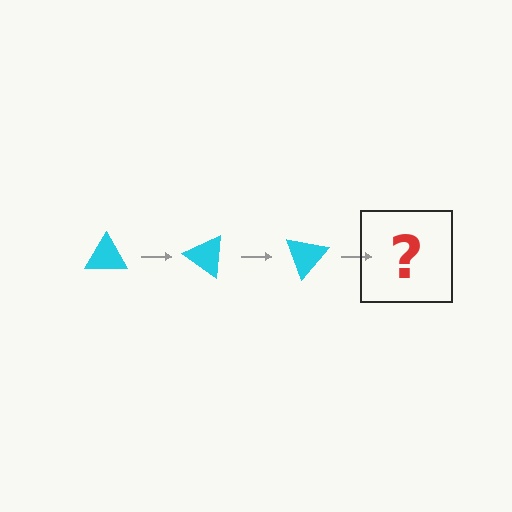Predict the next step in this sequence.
The next step is a cyan triangle rotated 105 degrees.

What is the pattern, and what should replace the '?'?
The pattern is that the triangle rotates 35 degrees each step. The '?' should be a cyan triangle rotated 105 degrees.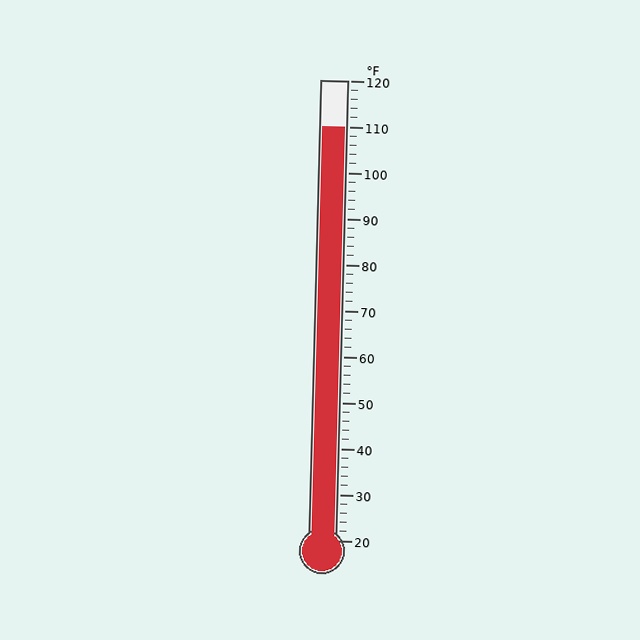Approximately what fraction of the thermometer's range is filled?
The thermometer is filled to approximately 90% of its range.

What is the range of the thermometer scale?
The thermometer scale ranges from 20°F to 120°F.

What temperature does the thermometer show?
The thermometer shows approximately 110°F.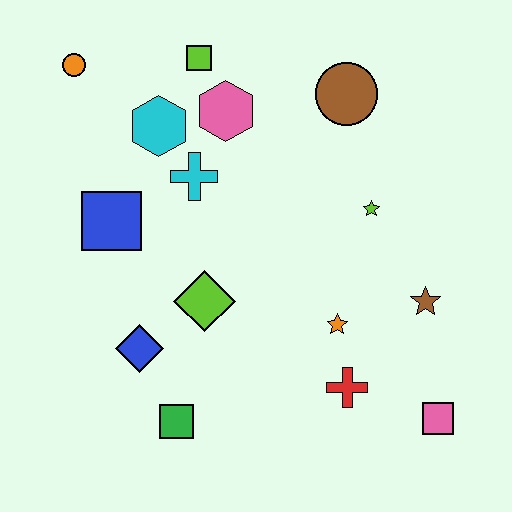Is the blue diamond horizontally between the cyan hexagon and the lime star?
No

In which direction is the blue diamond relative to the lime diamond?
The blue diamond is to the left of the lime diamond.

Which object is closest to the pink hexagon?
The lime square is closest to the pink hexagon.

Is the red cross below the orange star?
Yes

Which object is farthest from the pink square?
The orange circle is farthest from the pink square.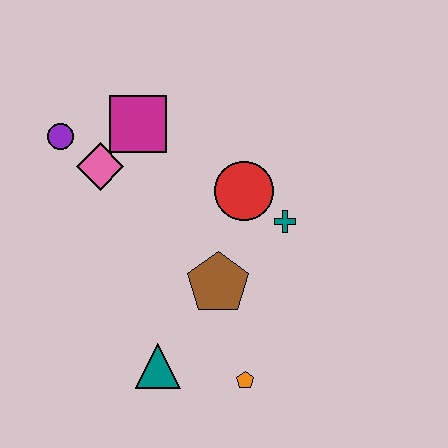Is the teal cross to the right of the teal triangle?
Yes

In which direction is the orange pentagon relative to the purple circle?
The orange pentagon is below the purple circle.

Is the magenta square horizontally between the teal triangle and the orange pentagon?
No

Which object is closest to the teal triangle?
The orange pentagon is closest to the teal triangle.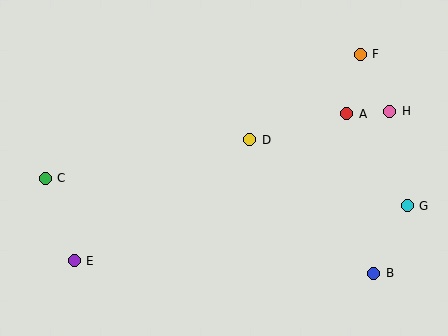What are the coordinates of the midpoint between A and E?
The midpoint between A and E is at (210, 187).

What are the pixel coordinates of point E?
Point E is at (74, 261).